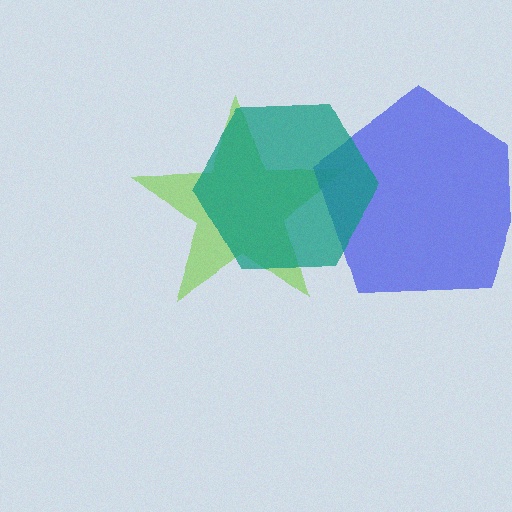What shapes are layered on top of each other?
The layered shapes are: a lime star, a blue pentagon, a teal hexagon.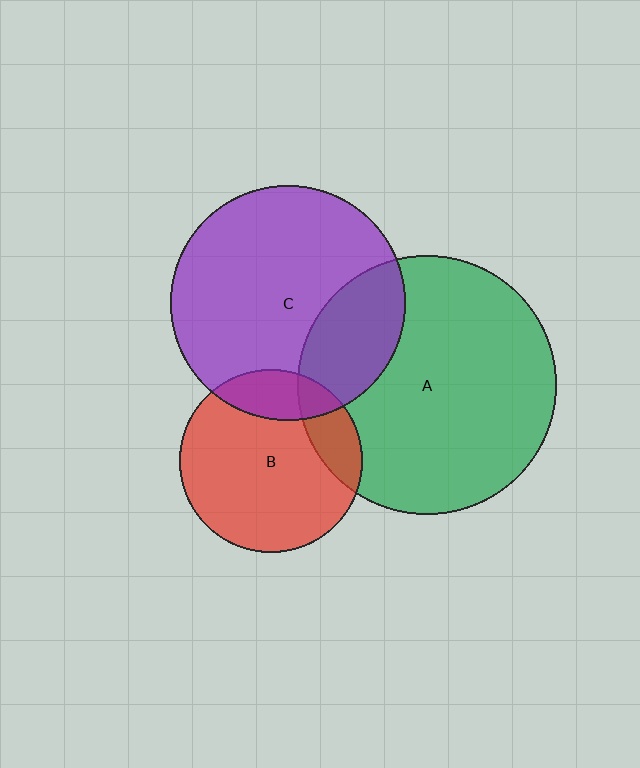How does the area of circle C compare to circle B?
Approximately 1.6 times.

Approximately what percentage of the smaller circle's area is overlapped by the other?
Approximately 20%.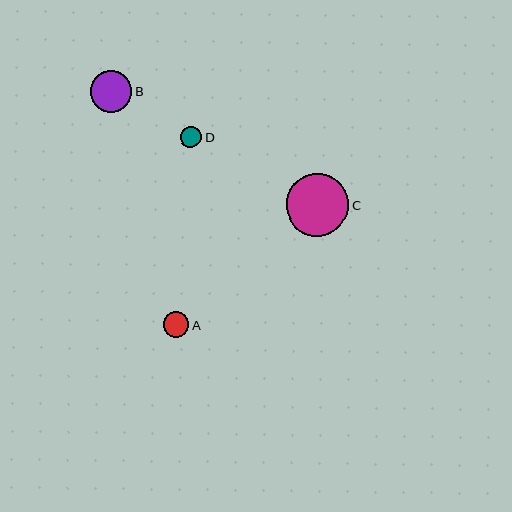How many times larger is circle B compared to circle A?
Circle B is approximately 1.6 times the size of circle A.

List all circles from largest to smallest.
From largest to smallest: C, B, A, D.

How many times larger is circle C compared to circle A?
Circle C is approximately 2.4 times the size of circle A.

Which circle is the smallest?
Circle D is the smallest with a size of approximately 21 pixels.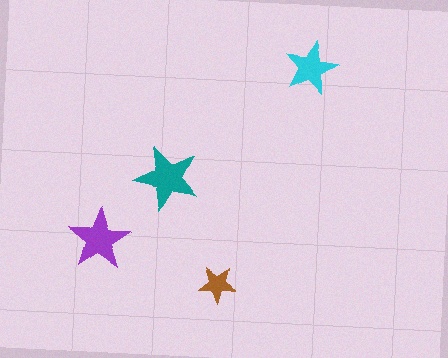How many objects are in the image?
There are 4 objects in the image.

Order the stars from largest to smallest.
the teal one, the purple one, the cyan one, the brown one.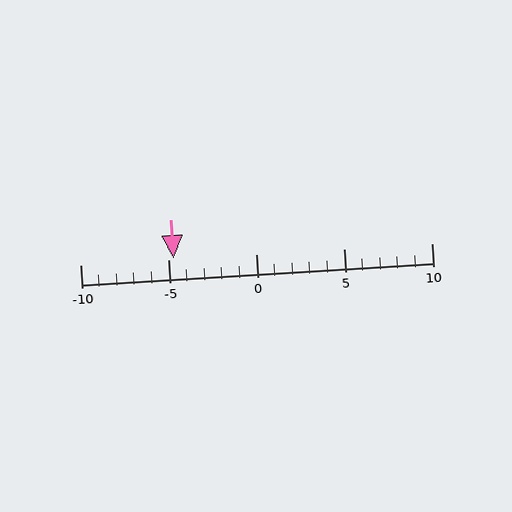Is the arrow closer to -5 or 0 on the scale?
The arrow is closer to -5.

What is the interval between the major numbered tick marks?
The major tick marks are spaced 5 units apart.